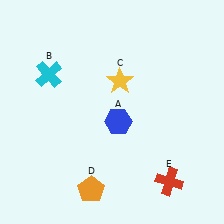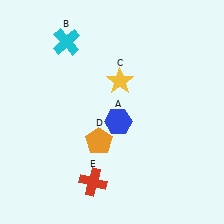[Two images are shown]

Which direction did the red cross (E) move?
The red cross (E) moved left.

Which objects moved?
The objects that moved are: the cyan cross (B), the orange pentagon (D), the red cross (E).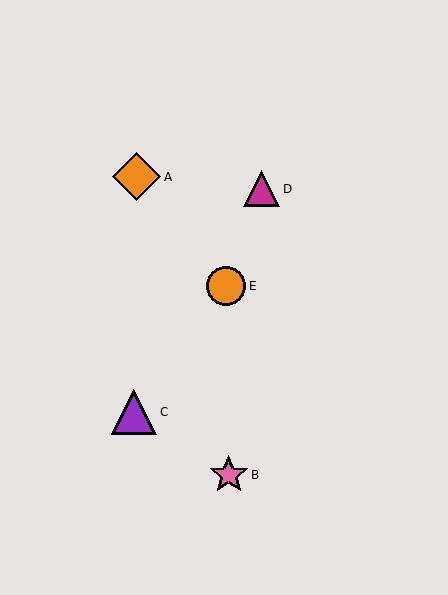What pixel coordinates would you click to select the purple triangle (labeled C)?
Click at (134, 412) to select the purple triangle C.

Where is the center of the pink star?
The center of the pink star is at (229, 475).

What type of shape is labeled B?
Shape B is a pink star.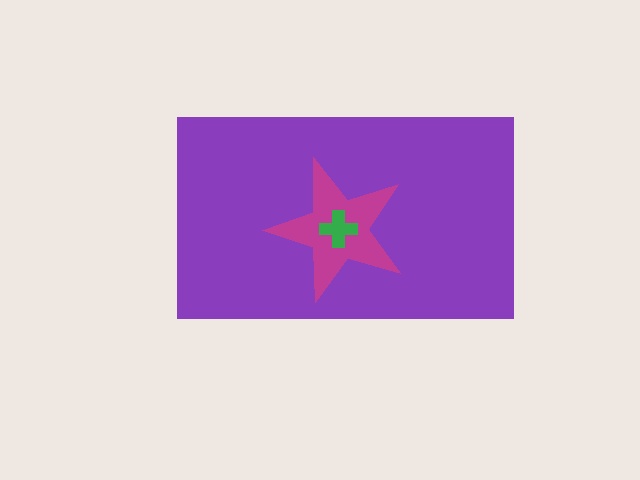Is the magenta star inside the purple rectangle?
Yes.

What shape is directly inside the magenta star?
The green cross.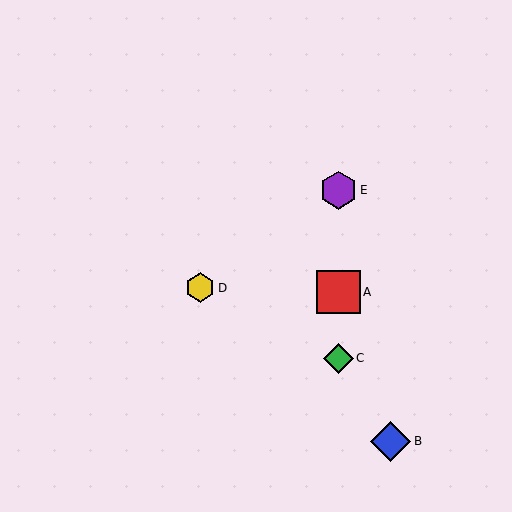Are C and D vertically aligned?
No, C is at x≈339 and D is at x≈200.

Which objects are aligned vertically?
Objects A, C, E are aligned vertically.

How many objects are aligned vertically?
3 objects (A, C, E) are aligned vertically.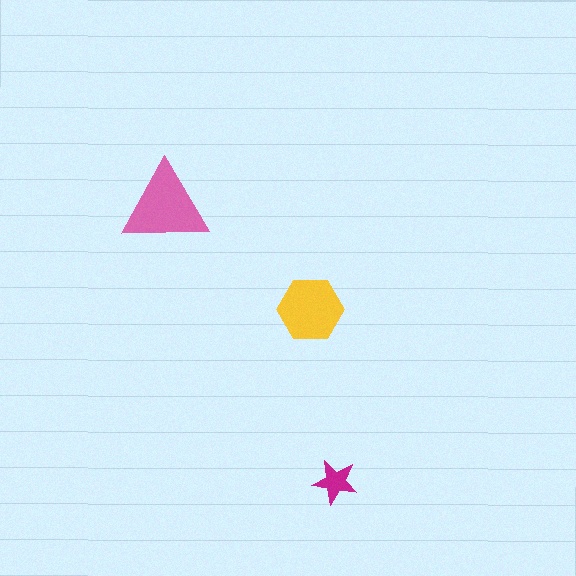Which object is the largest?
The pink triangle.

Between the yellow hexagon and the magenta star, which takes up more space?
The yellow hexagon.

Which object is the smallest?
The magenta star.